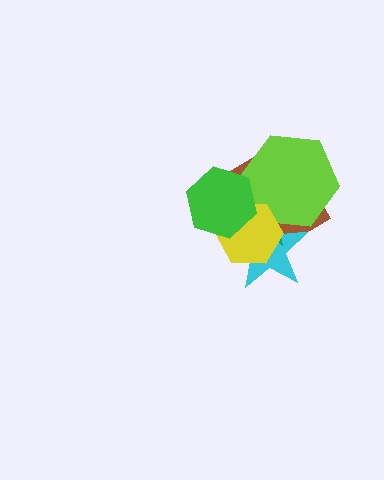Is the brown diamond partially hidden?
Yes, it is partially covered by another shape.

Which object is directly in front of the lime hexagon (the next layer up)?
The yellow hexagon is directly in front of the lime hexagon.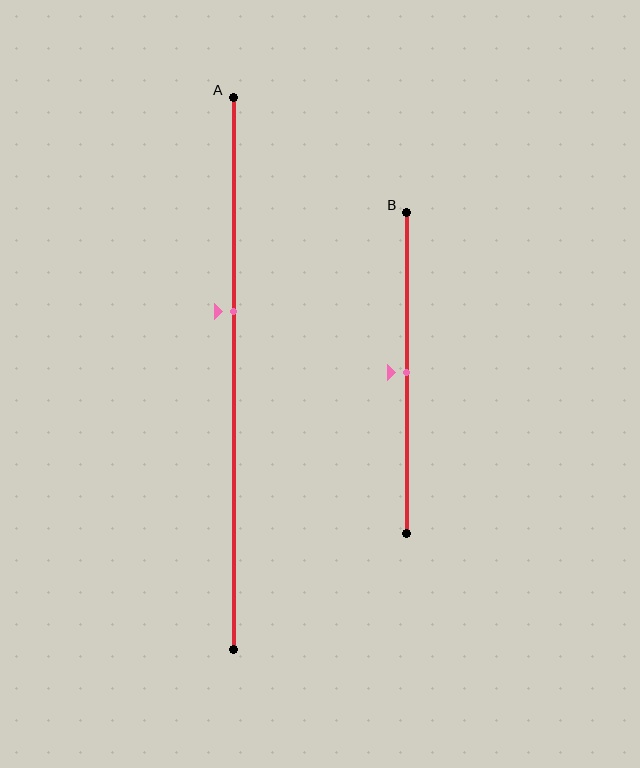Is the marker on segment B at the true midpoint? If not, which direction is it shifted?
Yes, the marker on segment B is at the true midpoint.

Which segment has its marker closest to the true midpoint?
Segment B has its marker closest to the true midpoint.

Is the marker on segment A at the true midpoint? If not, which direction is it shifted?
No, the marker on segment A is shifted upward by about 11% of the segment length.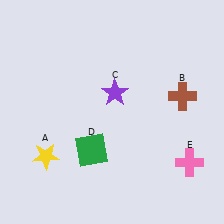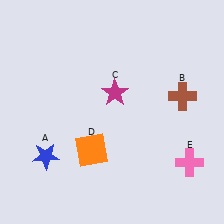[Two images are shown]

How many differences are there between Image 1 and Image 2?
There are 3 differences between the two images.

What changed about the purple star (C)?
In Image 1, C is purple. In Image 2, it changed to magenta.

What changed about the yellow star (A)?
In Image 1, A is yellow. In Image 2, it changed to blue.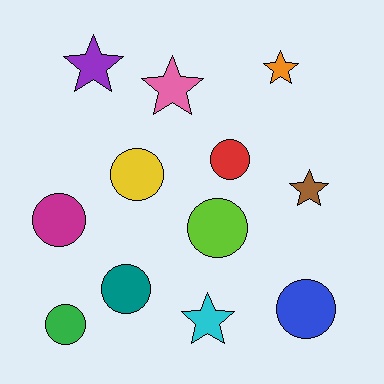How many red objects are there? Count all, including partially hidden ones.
There is 1 red object.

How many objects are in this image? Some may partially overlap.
There are 12 objects.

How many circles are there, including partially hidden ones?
There are 7 circles.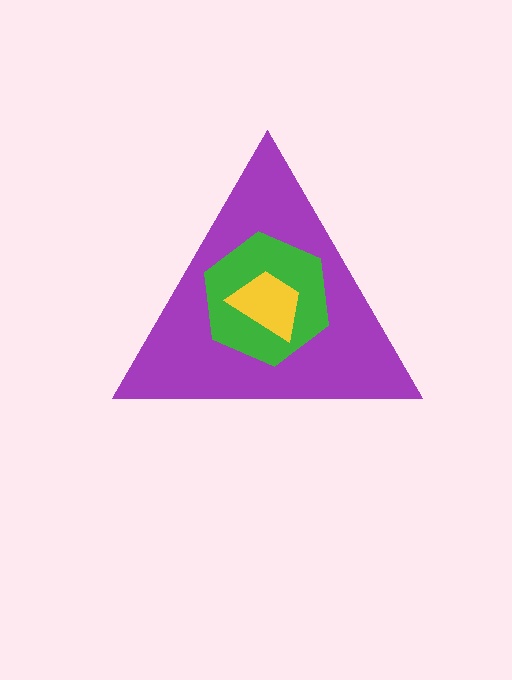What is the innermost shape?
The yellow trapezoid.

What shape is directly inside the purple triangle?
The green hexagon.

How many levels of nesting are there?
3.